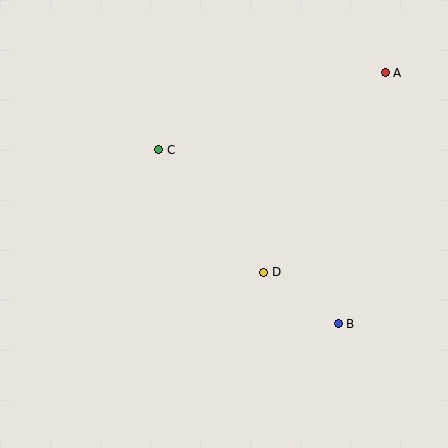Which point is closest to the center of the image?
Point D at (264, 272) is closest to the center.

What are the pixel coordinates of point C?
Point C is at (159, 150).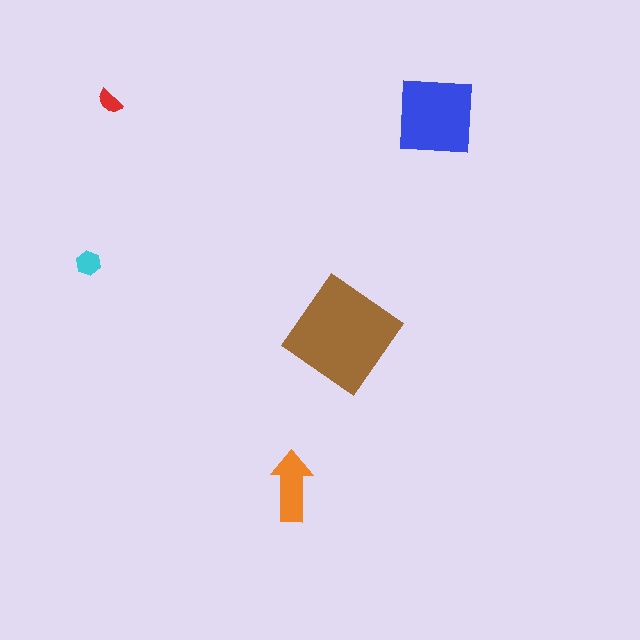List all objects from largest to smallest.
The brown diamond, the blue square, the orange arrow, the cyan hexagon, the red semicircle.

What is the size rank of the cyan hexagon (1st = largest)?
4th.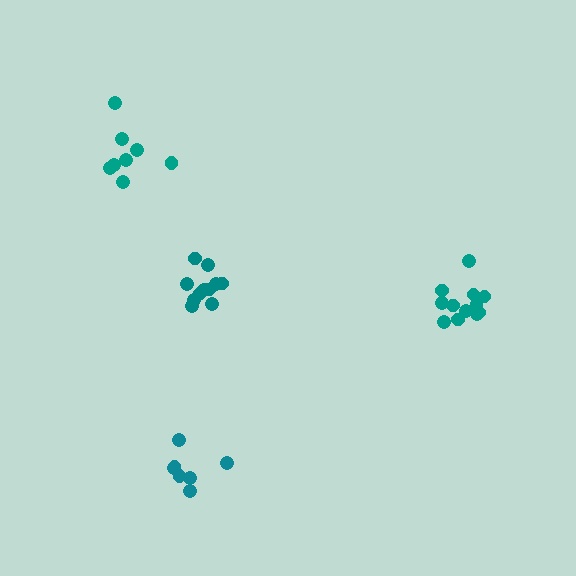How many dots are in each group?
Group 1: 12 dots, Group 2: 8 dots, Group 3: 11 dots, Group 4: 7 dots (38 total).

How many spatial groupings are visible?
There are 4 spatial groupings.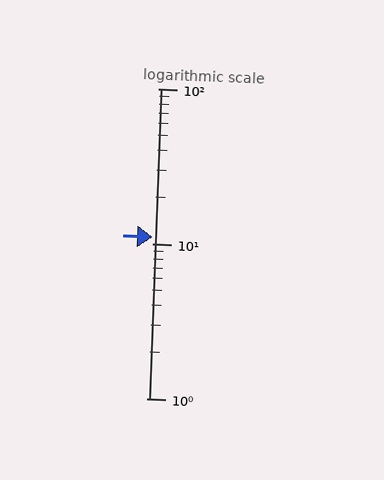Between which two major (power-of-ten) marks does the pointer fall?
The pointer is between 10 and 100.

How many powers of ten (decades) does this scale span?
The scale spans 2 decades, from 1 to 100.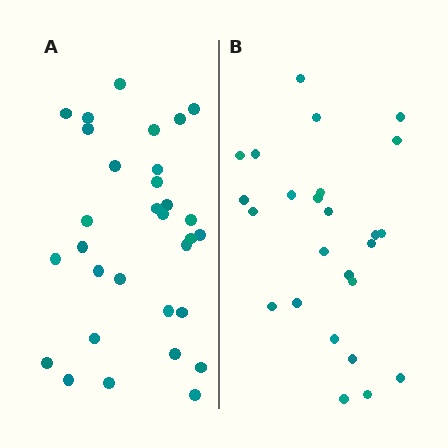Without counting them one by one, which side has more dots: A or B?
Region A (the left region) has more dots.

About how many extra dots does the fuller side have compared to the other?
Region A has about 6 more dots than region B.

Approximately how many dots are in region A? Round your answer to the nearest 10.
About 30 dots. (The exact count is 31, which rounds to 30.)